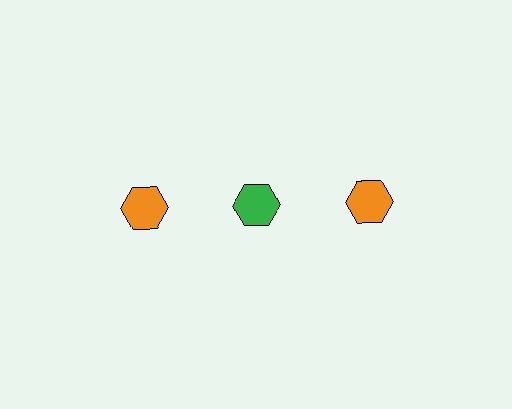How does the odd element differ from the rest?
It has a different color: green instead of orange.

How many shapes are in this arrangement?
There are 3 shapes arranged in a grid pattern.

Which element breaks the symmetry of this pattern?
The green hexagon in the top row, second from left column breaks the symmetry. All other shapes are orange hexagons.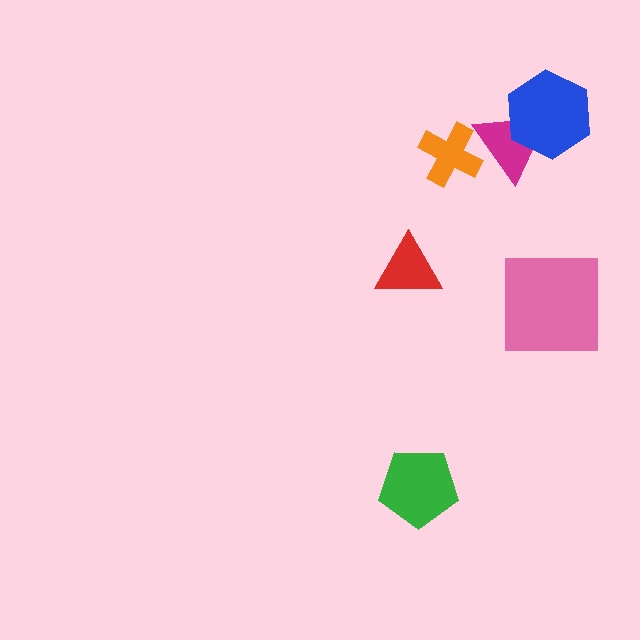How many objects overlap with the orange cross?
1 object overlaps with the orange cross.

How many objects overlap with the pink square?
0 objects overlap with the pink square.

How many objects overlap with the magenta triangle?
2 objects overlap with the magenta triangle.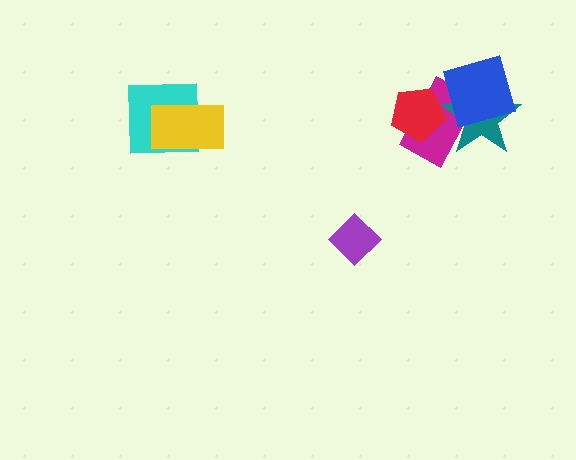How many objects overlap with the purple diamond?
0 objects overlap with the purple diamond.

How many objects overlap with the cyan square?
1 object overlaps with the cyan square.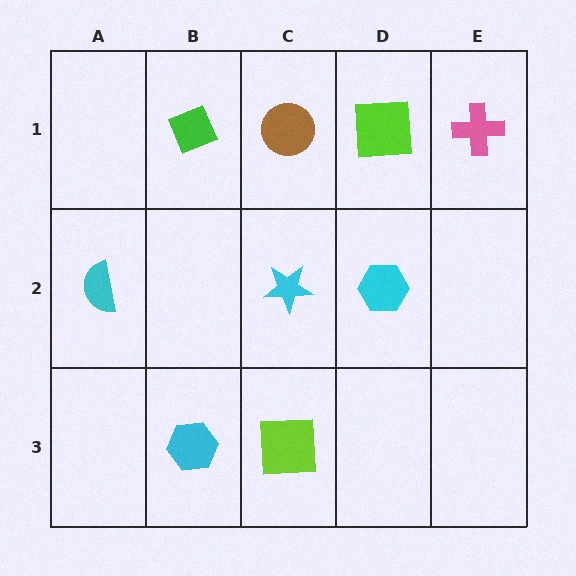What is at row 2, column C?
A cyan star.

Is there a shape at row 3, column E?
No, that cell is empty.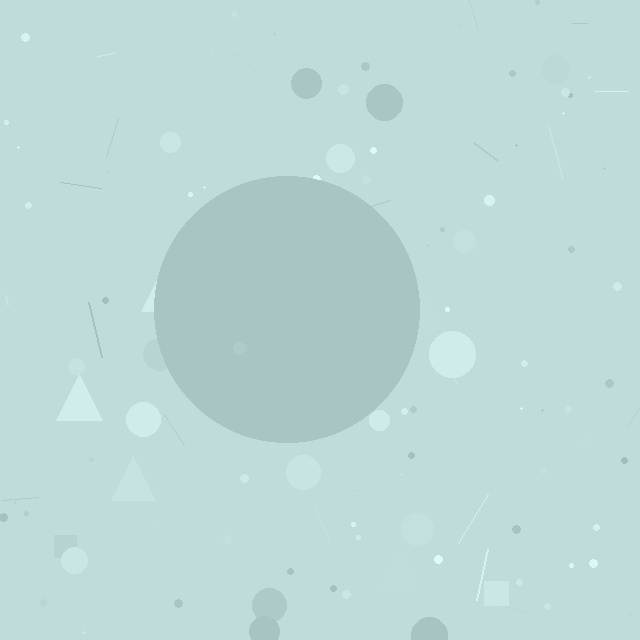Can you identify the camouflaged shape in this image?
The camouflaged shape is a circle.